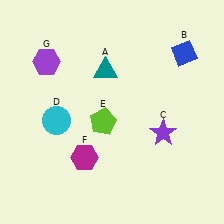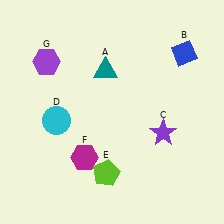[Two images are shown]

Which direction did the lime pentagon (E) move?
The lime pentagon (E) moved down.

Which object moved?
The lime pentagon (E) moved down.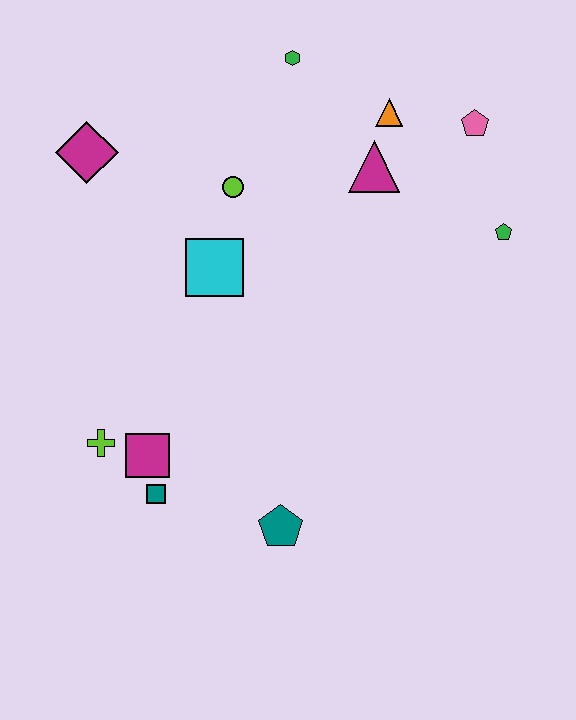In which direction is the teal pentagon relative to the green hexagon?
The teal pentagon is below the green hexagon.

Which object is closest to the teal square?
The magenta square is closest to the teal square.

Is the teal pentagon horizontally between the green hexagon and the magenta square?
Yes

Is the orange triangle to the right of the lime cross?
Yes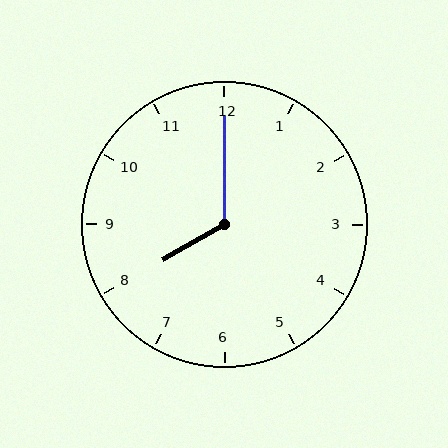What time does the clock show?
8:00.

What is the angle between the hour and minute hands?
Approximately 120 degrees.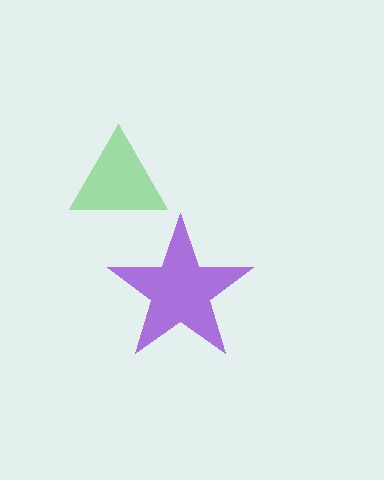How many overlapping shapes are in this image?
There are 2 overlapping shapes in the image.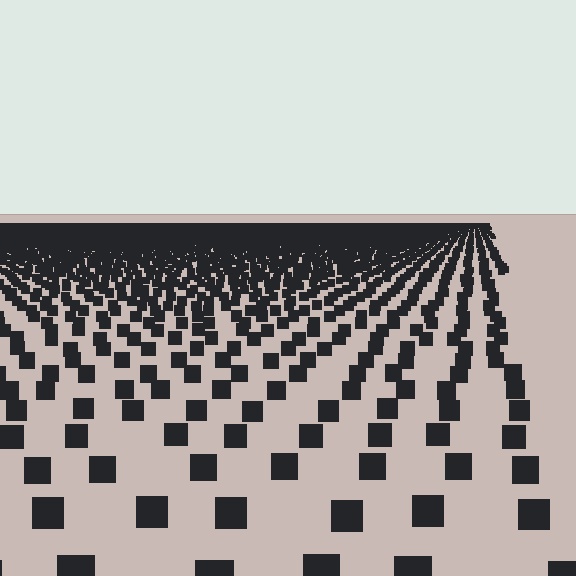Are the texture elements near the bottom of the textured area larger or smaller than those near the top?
Larger. Near the bottom, elements are closer to the viewer and appear at a bigger on-screen size.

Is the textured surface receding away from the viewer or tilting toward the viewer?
The surface is receding away from the viewer. Texture elements get smaller and denser toward the top.